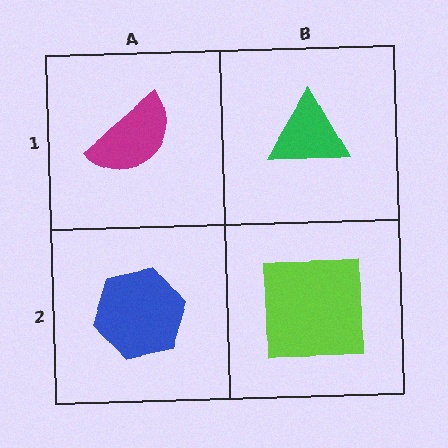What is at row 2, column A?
A blue hexagon.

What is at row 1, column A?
A magenta semicircle.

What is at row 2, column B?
A lime square.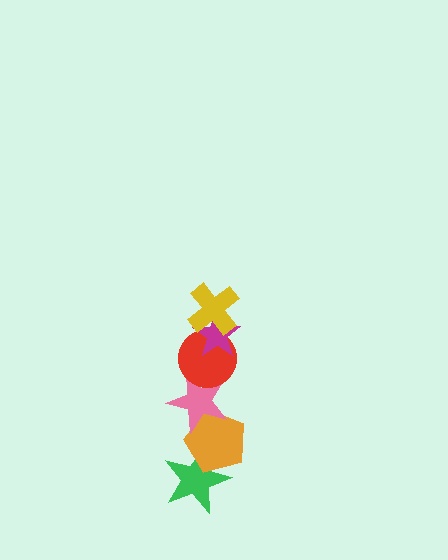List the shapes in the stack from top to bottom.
From top to bottom: the yellow cross, the magenta star, the red circle, the pink star, the orange pentagon, the green star.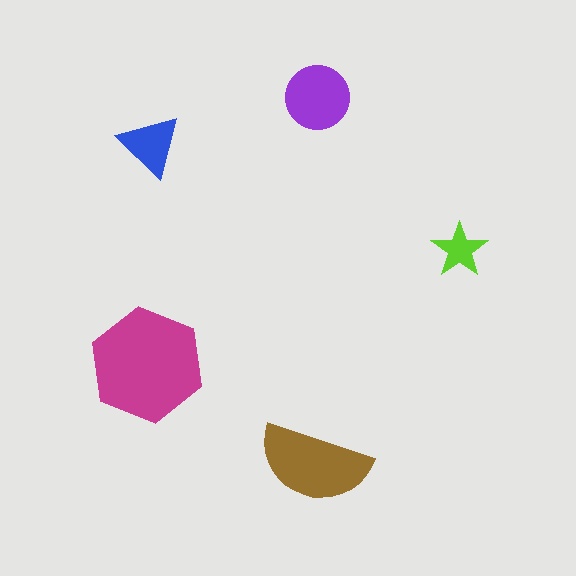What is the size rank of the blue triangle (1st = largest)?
4th.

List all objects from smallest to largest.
The lime star, the blue triangle, the purple circle, the brown semicircle, the magenta hexagon.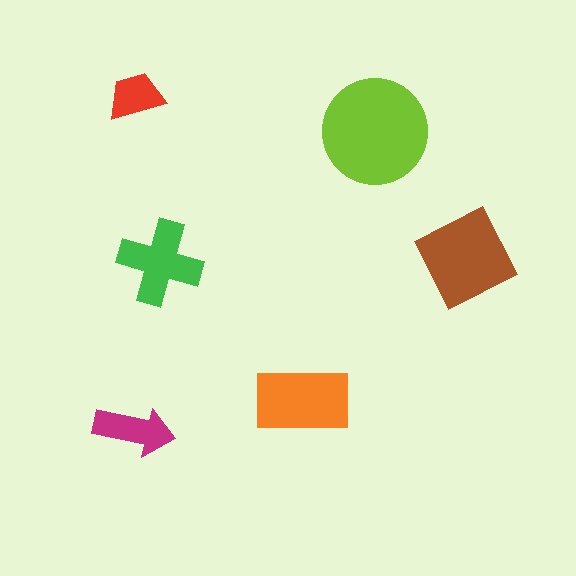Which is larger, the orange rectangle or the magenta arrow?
The orange rectangle.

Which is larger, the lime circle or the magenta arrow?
The lime circle.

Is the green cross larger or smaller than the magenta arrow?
Larger.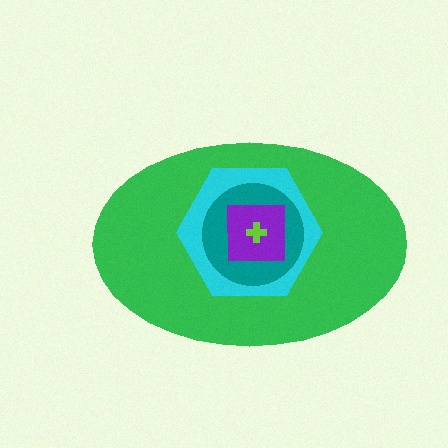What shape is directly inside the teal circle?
The purple square.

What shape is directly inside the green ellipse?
The cyan hexagon.